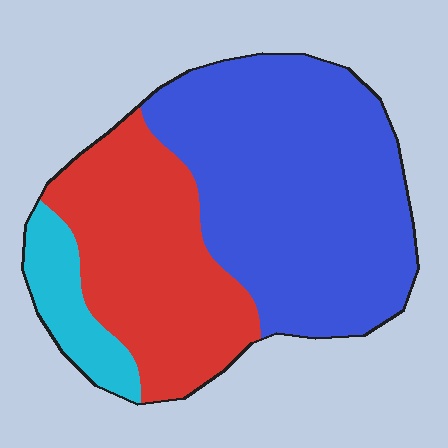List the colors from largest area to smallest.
From largest to smallest: blue, red, cyan.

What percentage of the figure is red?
Red takes up between a third and a half of the figure.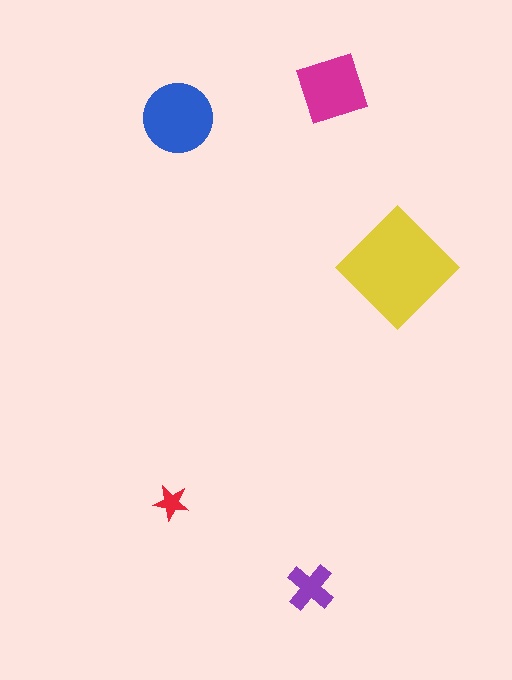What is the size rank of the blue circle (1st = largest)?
2nd.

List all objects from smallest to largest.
The red star, the purple cross, the magenta square, the blue circle, the yellow diamond.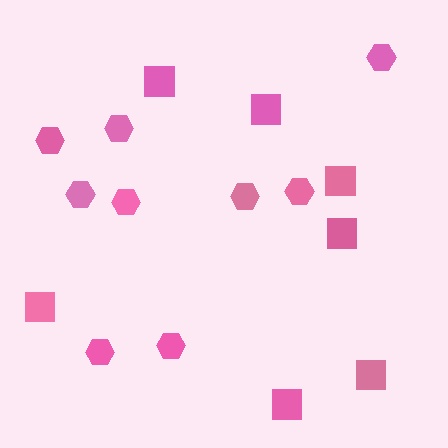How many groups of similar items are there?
There are 2 groups: one group of hexagons (9) and one group of squares (7).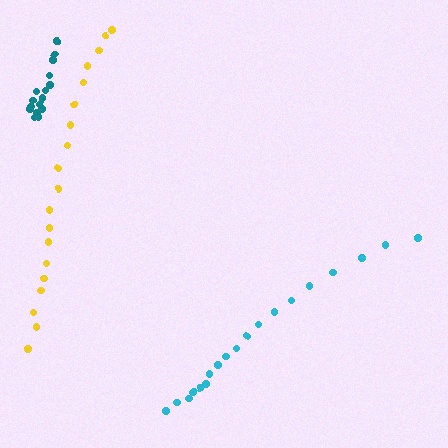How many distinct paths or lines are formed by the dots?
There are 3 distinct paths.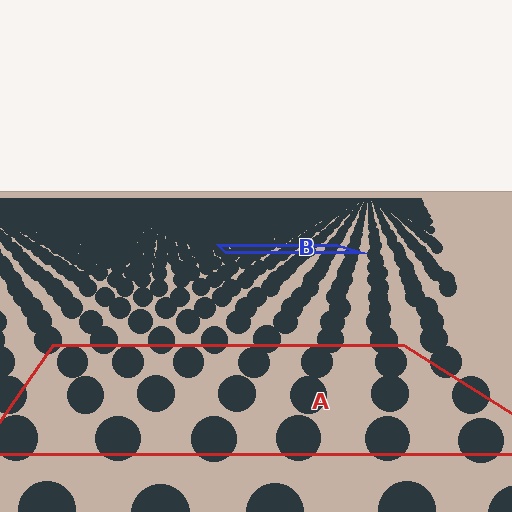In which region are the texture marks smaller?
The texture marks are smaller in region B, because it is farther away.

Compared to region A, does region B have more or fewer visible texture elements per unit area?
Region B has more texture elements per unit area — they are packed more densely because it is farther away.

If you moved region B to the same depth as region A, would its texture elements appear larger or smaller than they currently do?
They would appear larger. At a closer depth, the same texture elements are projected at a bigger on-screen size.